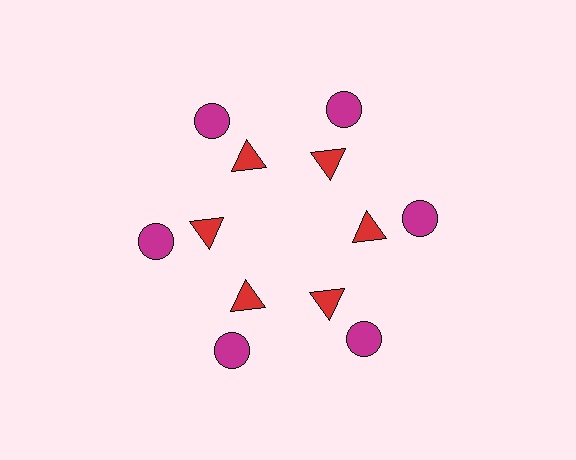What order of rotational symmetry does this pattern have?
This pattern has 6-fold rotational symmetry.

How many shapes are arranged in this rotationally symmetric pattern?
There are 12 shapes, arranged in 6 groups of 2.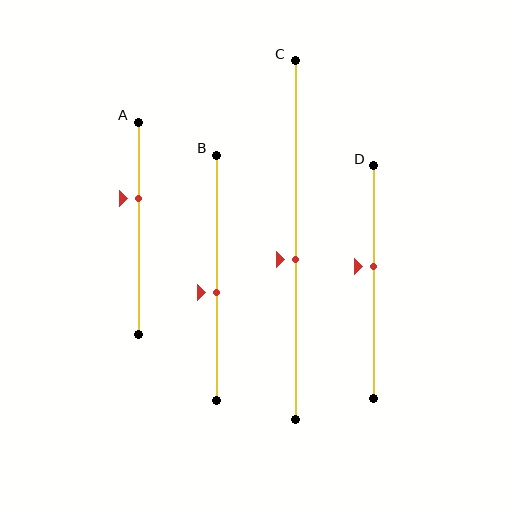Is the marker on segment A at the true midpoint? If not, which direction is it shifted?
No, the marker on segment A is shifted upward by about 14% of the segment length.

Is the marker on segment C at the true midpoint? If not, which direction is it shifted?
No, the marker on segment C is shifted downward by about 5% of the segment length.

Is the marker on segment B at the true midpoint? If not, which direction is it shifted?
No, the marker on segment B is shifted downward by about 6% of the segment length.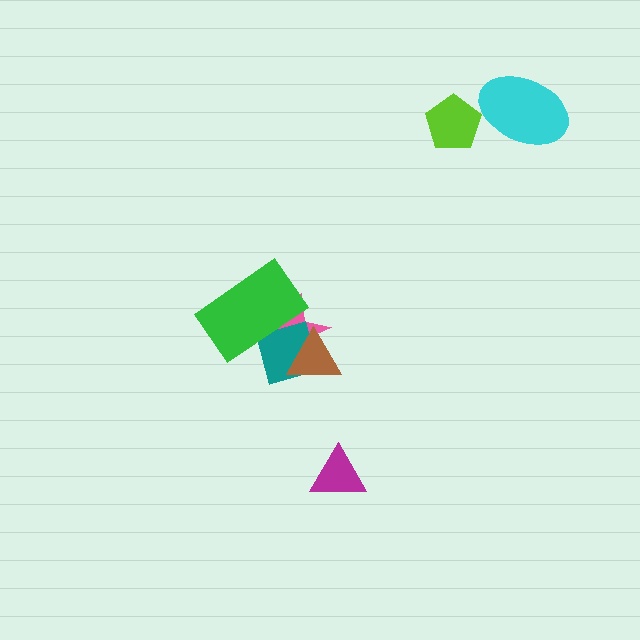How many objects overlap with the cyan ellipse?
0 objects overlap with the cyan ellipse.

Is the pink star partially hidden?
Yes, it is partially covered by another shape.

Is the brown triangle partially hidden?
No, no other shape covers it.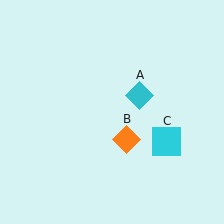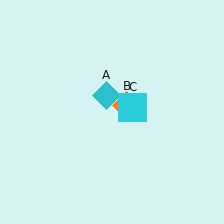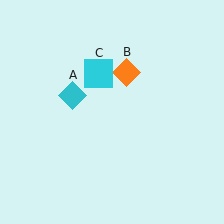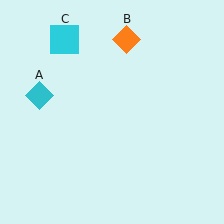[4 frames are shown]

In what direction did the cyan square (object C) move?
The cyan square (object C) moved up and to the left.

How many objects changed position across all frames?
3 objects changed position: cyan diamond (object A), orange diamond (object B), cyan square (object C).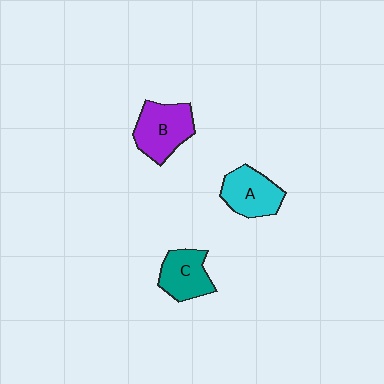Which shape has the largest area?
Shape B (purple).